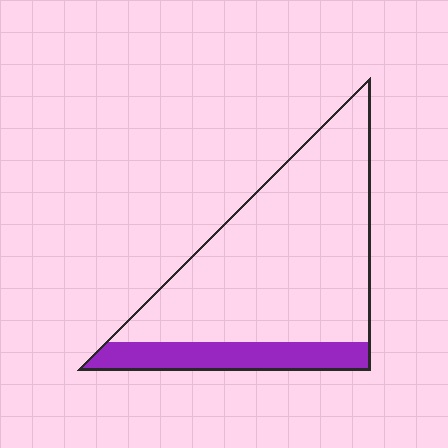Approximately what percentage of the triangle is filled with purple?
Approximately 20%.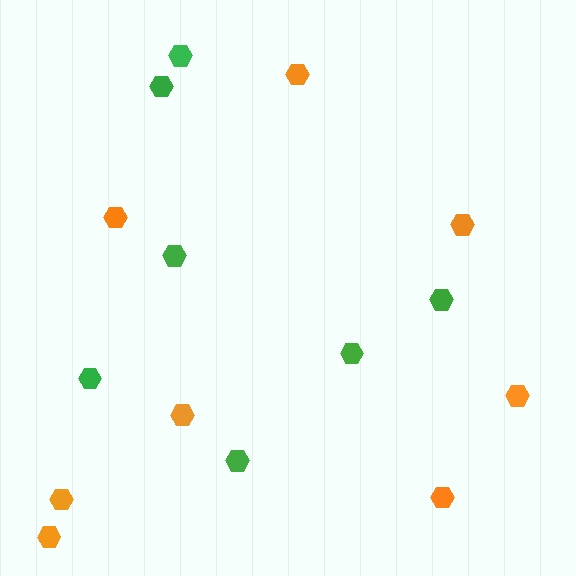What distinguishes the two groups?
There are 2 groups: one group of green hexagons (7) and one group of orange hexagons (8).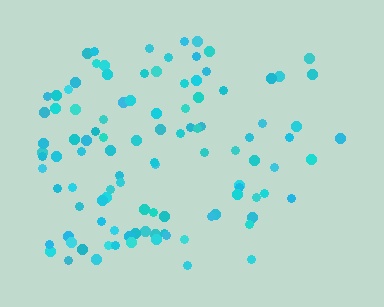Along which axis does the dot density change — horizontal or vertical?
Horizontal.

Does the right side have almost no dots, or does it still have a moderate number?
Still a moderate number, just noticeably fewer than the left.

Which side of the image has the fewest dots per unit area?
The right.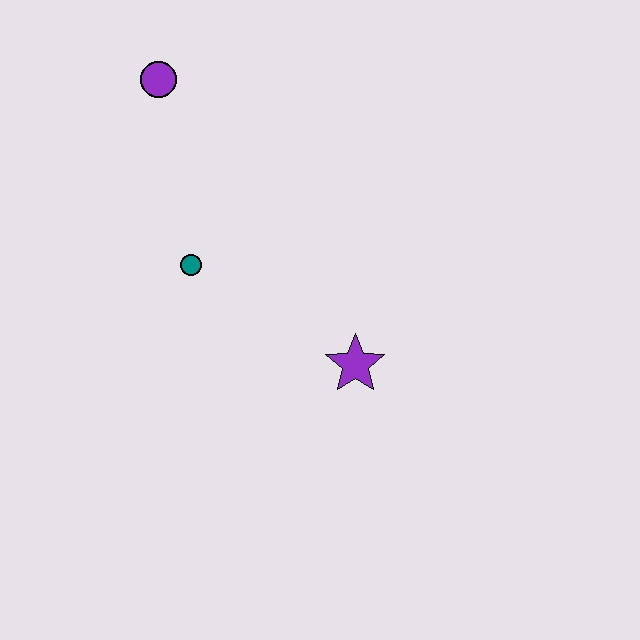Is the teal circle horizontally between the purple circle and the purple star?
Yes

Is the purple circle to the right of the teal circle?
No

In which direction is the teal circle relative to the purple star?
The teal circle is to the left of the purple star.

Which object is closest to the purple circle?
The teal circle is closest to the purple circle.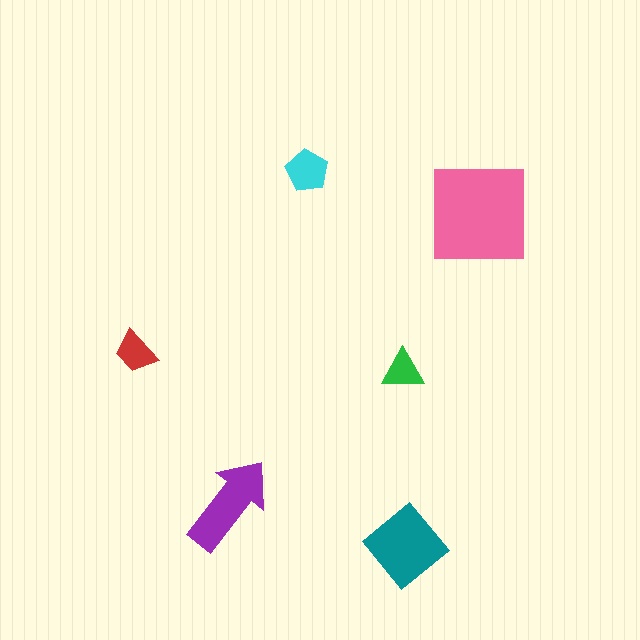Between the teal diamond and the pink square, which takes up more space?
The pink square.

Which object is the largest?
The pink square.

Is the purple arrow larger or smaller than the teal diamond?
Smaller.